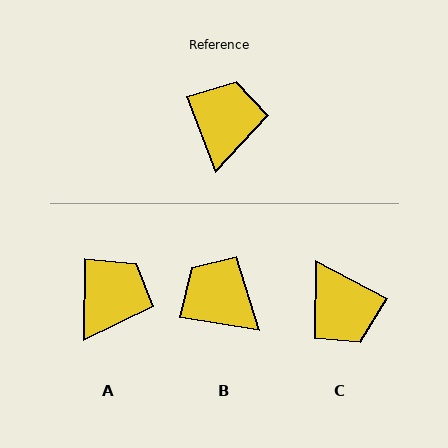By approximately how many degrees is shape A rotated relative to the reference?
Approximately 22 degrees clockwise.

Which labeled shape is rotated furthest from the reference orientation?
C, about 138 degrees away.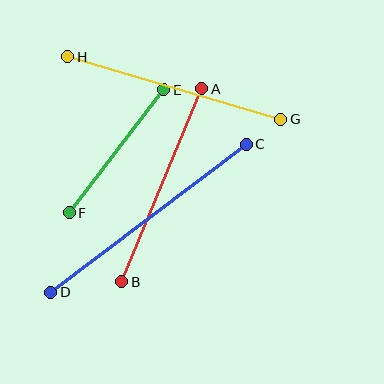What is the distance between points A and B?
The distance is approximately 209 pixels.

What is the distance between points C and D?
The distance is approximately 246 pixels.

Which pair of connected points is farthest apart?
Points C and D are farthest apart.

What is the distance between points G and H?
The distance is approximately 222 pixels.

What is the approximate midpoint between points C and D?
The midpoint is at approximately (148, 218) pixels.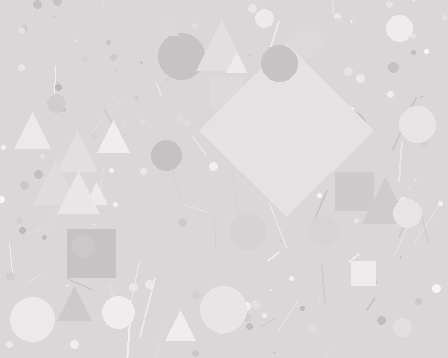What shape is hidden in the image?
A diamond is hidden in the image.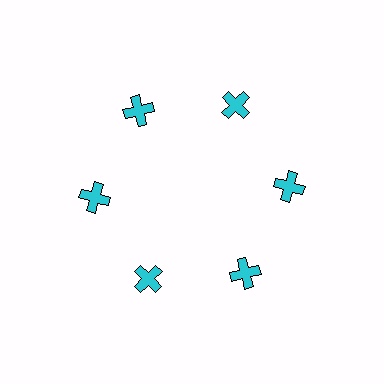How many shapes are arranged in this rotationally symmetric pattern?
There are 6 shapes, arranged in 6 groups of 1.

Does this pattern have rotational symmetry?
Yes, this pattern has 6-fold rotational symmetry. It looks the same after rotating 60 degrees around the center.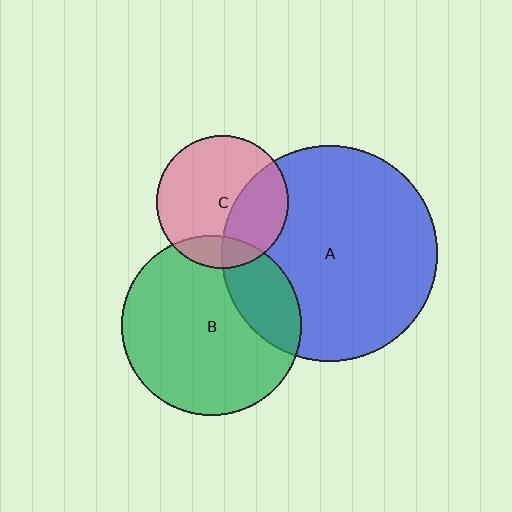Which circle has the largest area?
Circle A (blue).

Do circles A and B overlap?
Yes.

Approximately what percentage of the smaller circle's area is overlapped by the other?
Approximately 25%.